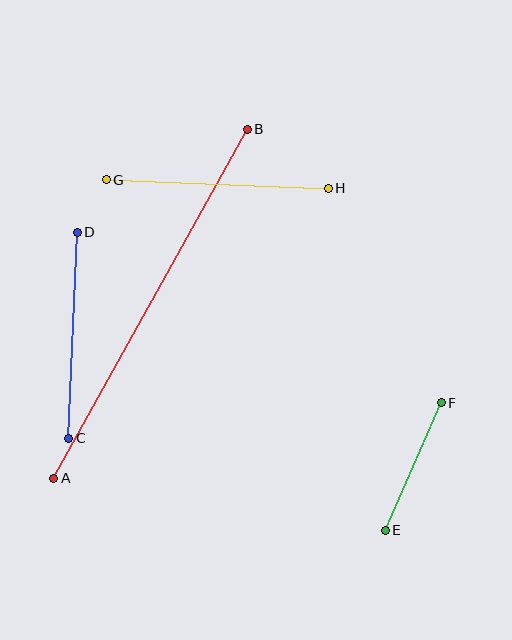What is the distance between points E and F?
The distance is approximately 140 pixels.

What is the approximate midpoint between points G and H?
The midpoint is at approximately (217, 184) pixels.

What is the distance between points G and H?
The distance is approximately 222 pixels.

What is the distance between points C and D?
The distance is approximately 206 pixels.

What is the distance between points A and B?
The distance is approximately 399 pixels.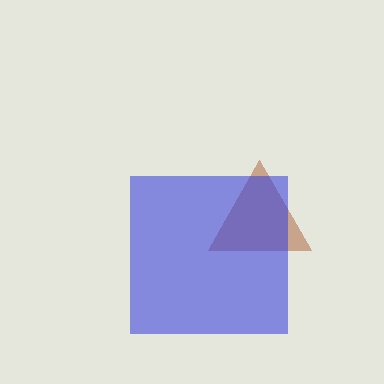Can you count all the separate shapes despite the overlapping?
Yes, there are 2 separate shapes.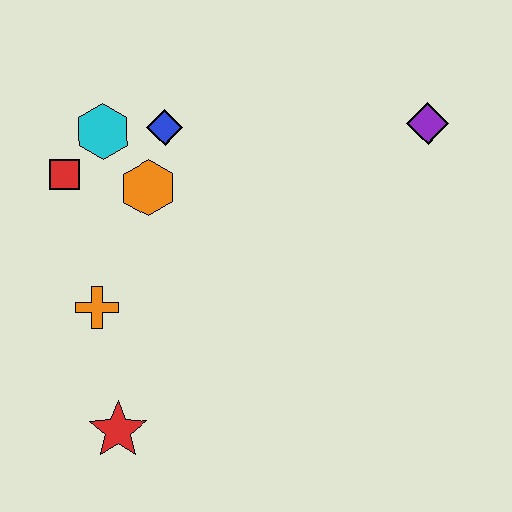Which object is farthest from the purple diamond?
The red star is farthest from the purple diamond.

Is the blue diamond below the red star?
No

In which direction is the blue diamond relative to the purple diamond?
The blue diamond is to the left of the purple diamond.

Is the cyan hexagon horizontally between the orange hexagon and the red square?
Yes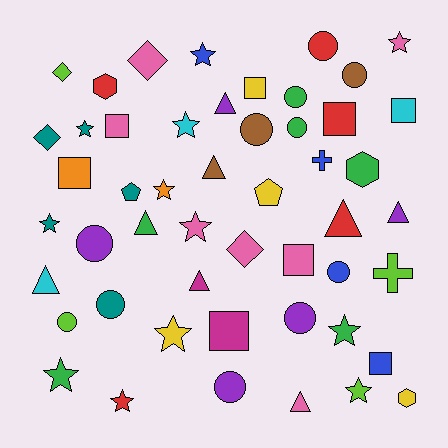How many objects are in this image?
There are 50 objects.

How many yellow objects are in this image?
There are 4 yellow objects.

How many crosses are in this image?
There are 2 crosses.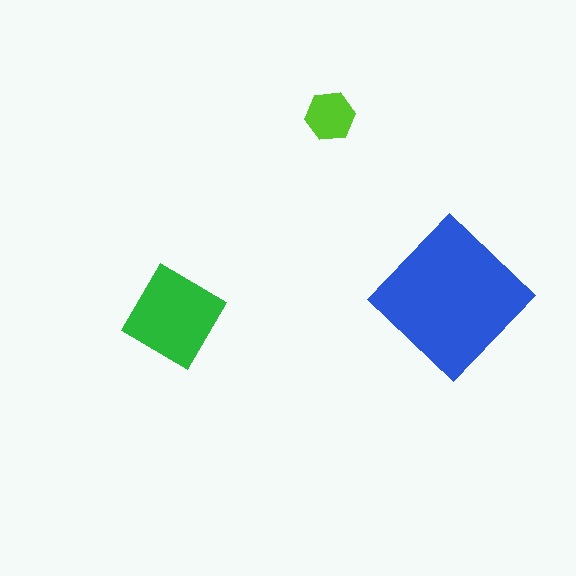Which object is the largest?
The blue diamond.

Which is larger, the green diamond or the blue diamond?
The blue diamond.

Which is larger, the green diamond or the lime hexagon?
The green diamond.